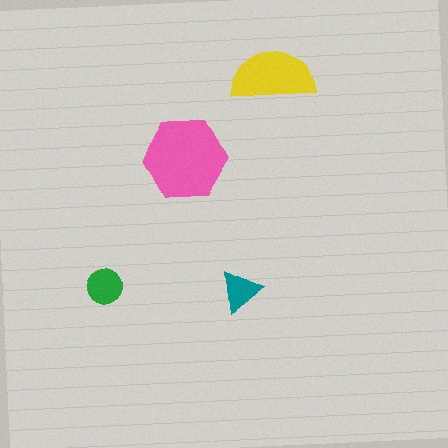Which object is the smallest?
The teal triangle.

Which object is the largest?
The pink hexagon.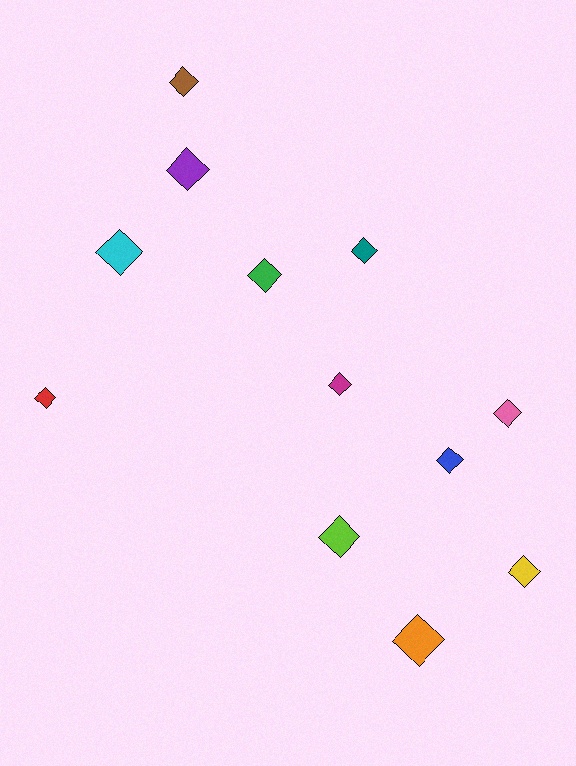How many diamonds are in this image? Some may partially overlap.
There are 12 diamonds.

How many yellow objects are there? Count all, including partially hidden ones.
There is 1 yellow object.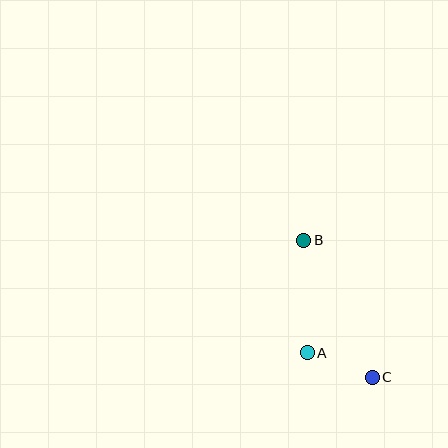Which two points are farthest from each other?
Points B and C are farthest from each other.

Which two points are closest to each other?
Points A and C are closest to each other.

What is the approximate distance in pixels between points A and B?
The distance between A and B is approximately 112 pixels.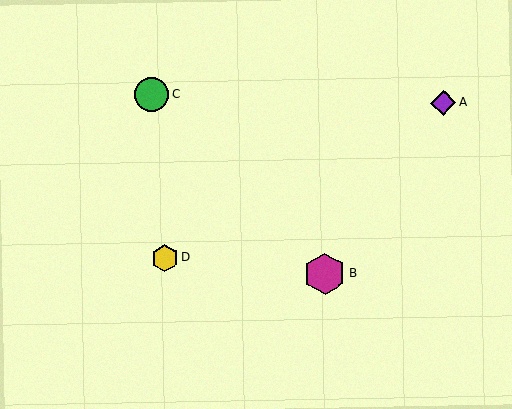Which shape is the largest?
The magenta hexagon (labeled B) is the largest.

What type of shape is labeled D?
Shape D is a yellow hexagon.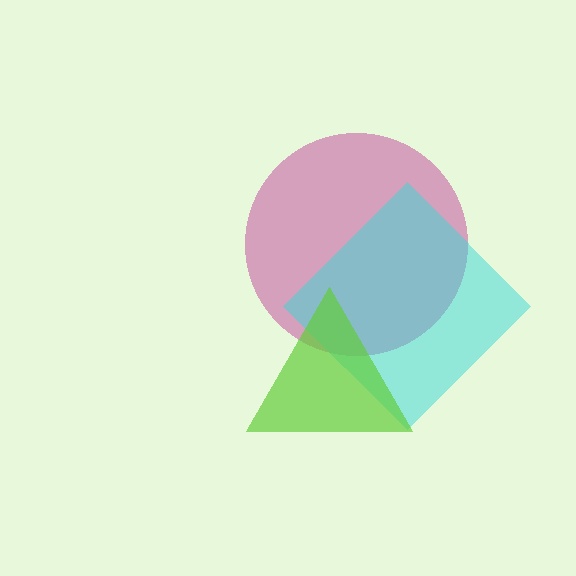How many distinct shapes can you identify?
There are 3 distinct shapes: a magenta circle, a cyan diamond, a lime triangle.